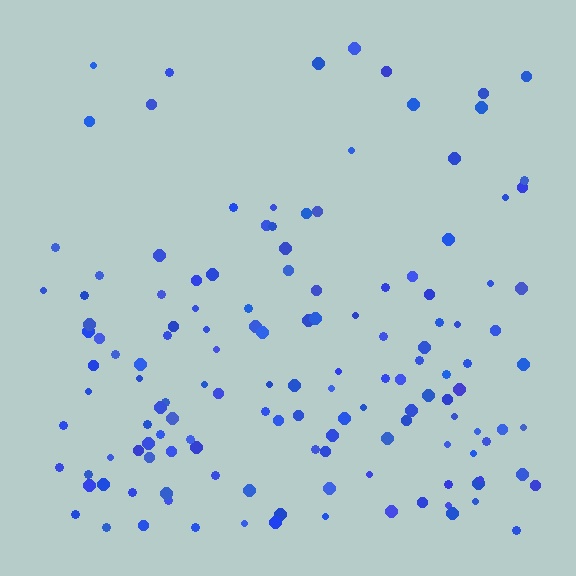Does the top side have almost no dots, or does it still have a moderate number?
Still a moderate number, just noticeably fewer than the bottom.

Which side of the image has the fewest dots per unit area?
The top.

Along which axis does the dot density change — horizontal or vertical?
Vertical.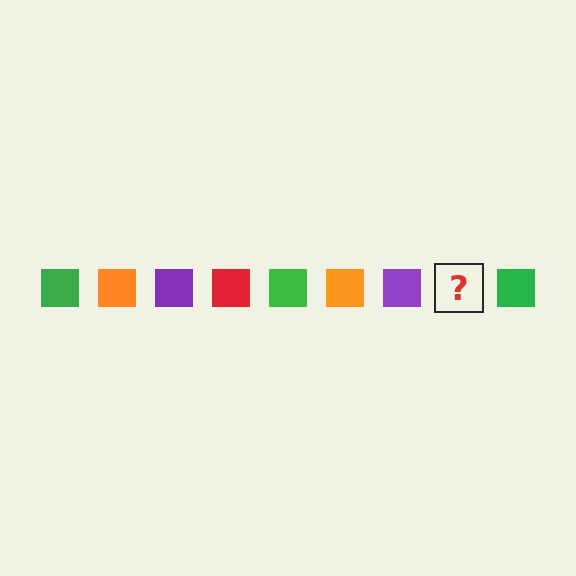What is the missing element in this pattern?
The missing element is a red square.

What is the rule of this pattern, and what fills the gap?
The rule is that the pattern cycles through green, orange, purple, red squares. The gap should be filled with a red square.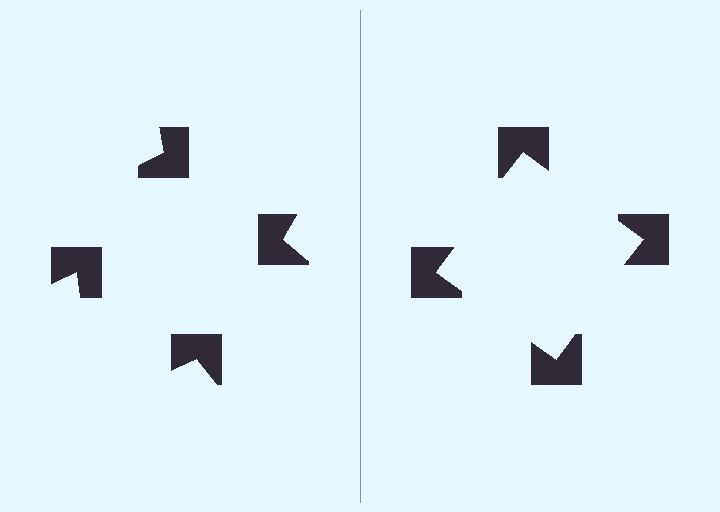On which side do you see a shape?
An illusory square appears on the right side. On the left side the wedge cuts are rotated, so no coherent shape forms.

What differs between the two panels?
The notched squares are positioned identically on both sides; only the wedge orientations differ. On the right they align to a square; on the left they are misaligned.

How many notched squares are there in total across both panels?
8 — 4 on each side.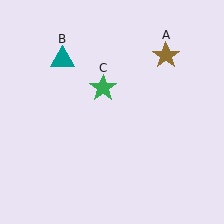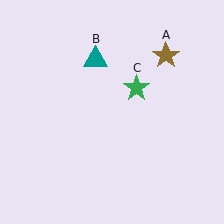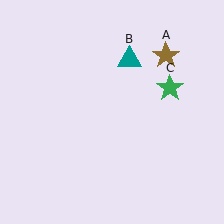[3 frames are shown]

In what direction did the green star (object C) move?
The green star (object C) moved right.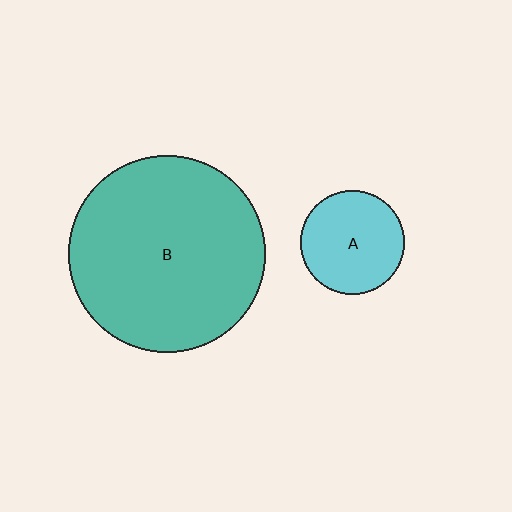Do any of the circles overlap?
No, none of the circles overlap.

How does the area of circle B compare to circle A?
Approximately 3.6 times.